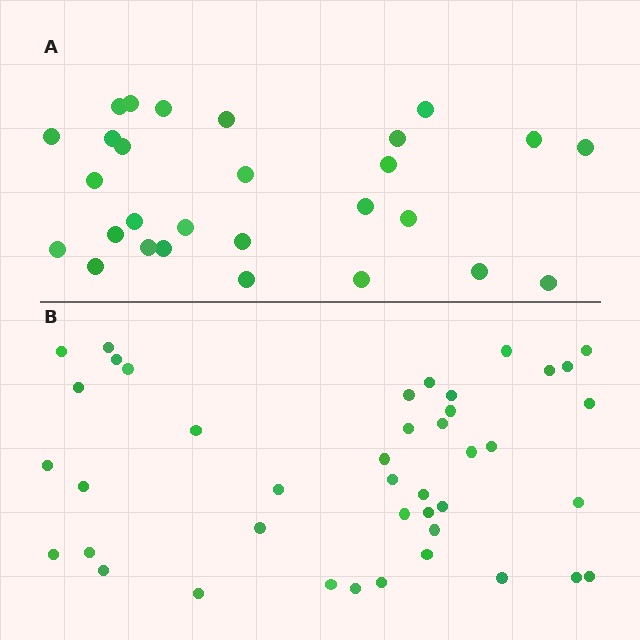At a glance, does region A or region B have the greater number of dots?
Region B (the bottom region) has more dots.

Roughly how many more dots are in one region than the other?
Region B has approximately 15 more dots than region A.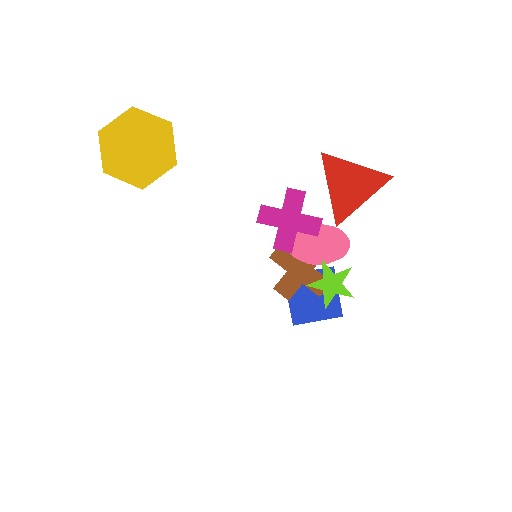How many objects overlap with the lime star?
3 objects overlap with the lime star.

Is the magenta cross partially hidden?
No, no other shape covers it.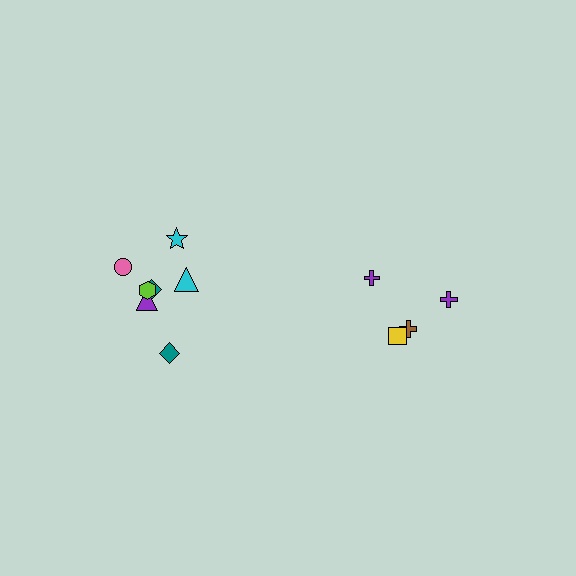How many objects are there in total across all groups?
There are 11 objects.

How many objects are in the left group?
There are 7 objects.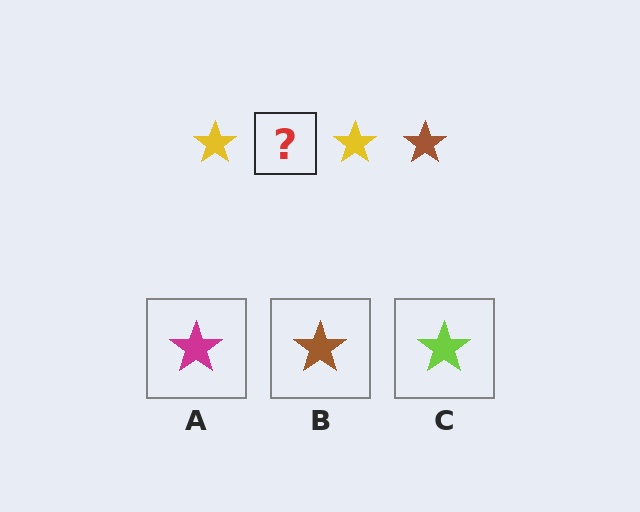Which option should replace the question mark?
Option B.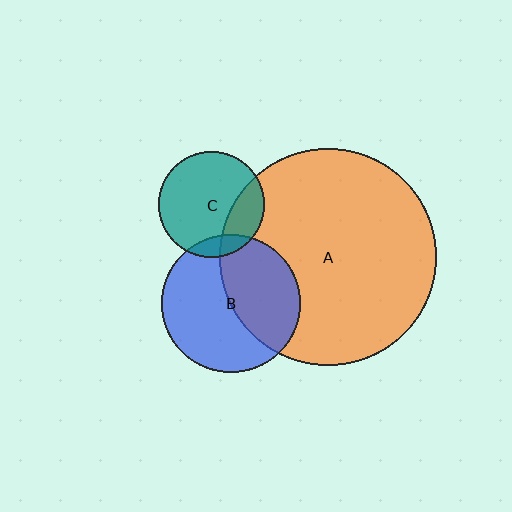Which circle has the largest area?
Circle A (orange).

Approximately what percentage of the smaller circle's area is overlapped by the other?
Approximately 45%.